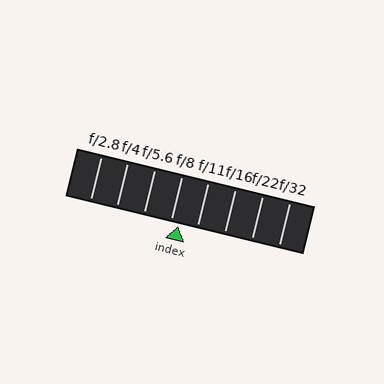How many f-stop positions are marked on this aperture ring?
There are 8 f-stop positions marked.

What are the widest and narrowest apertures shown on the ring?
The widest aperture shown is f/2.8 and the narrowest is f/32.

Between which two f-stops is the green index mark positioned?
The index mark is between f/8 and f/11.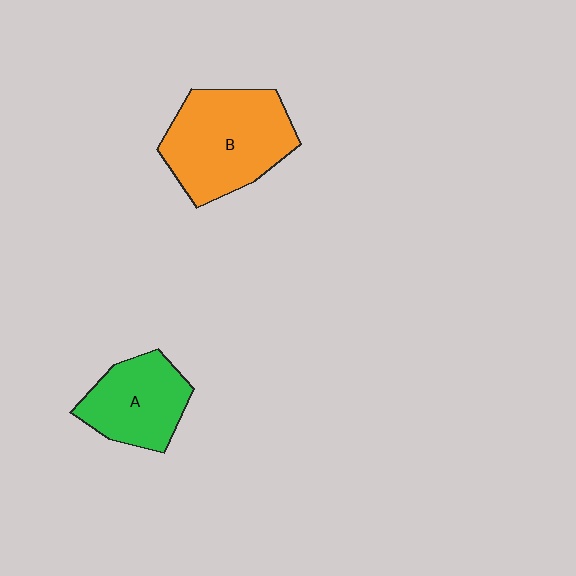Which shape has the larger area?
Shape B (orange).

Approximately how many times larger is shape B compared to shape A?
Approximately 1.5 times.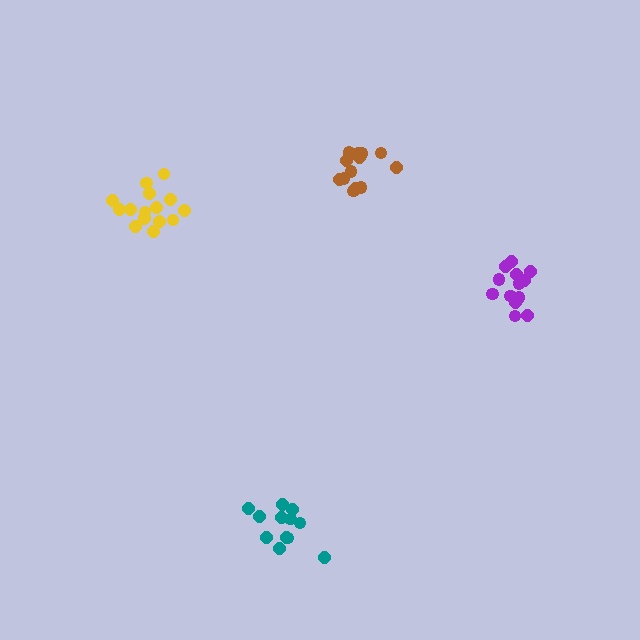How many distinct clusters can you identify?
There are 4 distinct clusters.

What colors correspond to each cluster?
The clusters are colored: teal, yellow, brown, purple.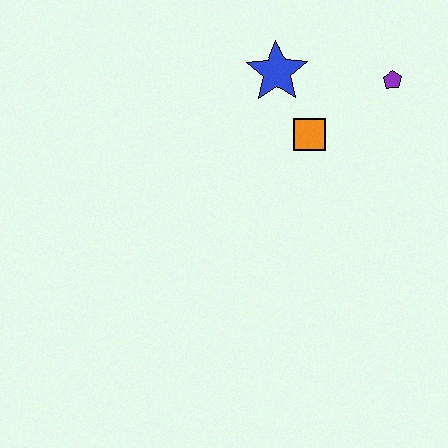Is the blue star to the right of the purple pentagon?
No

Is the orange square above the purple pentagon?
No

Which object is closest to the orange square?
The blue star is closest to the orange square.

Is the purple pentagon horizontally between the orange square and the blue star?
No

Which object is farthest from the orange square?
The purple pentagon is farthest from the orange square.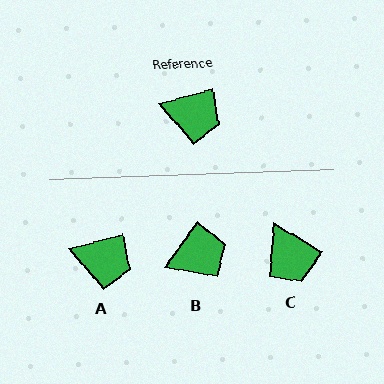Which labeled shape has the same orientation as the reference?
A.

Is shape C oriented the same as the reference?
No, it is off by about 46 degrees.